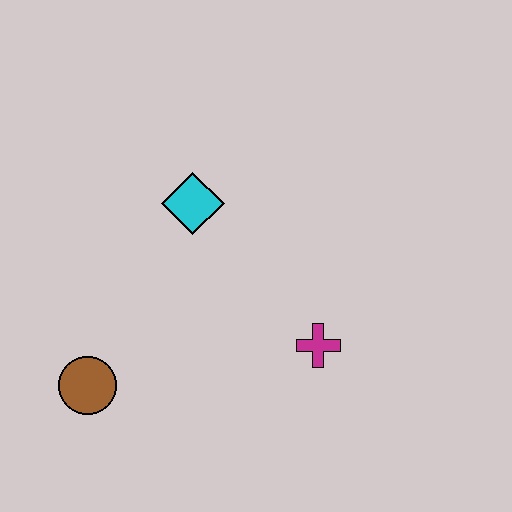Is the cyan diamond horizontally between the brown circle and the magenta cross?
Yes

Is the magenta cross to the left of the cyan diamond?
No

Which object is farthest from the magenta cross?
The brown circle is farthest from the magenta cross.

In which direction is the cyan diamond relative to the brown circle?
The cyan diamond is above the brown circle.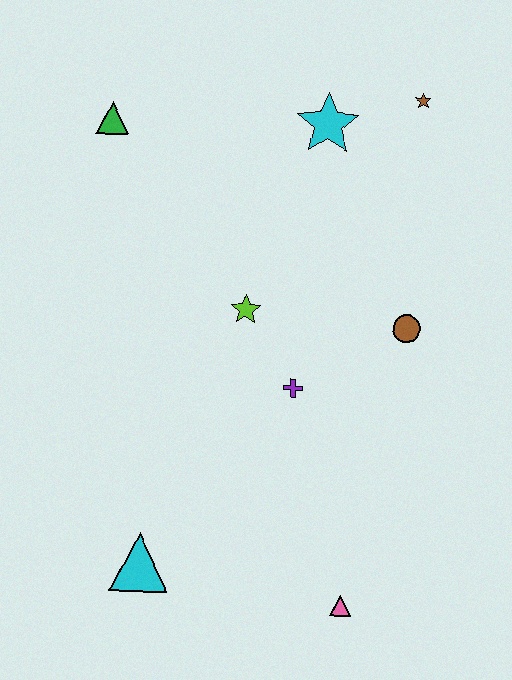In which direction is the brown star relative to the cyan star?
The brown star is to the right of the cyan star.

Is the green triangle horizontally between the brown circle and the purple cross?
No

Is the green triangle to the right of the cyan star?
No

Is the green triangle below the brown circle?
No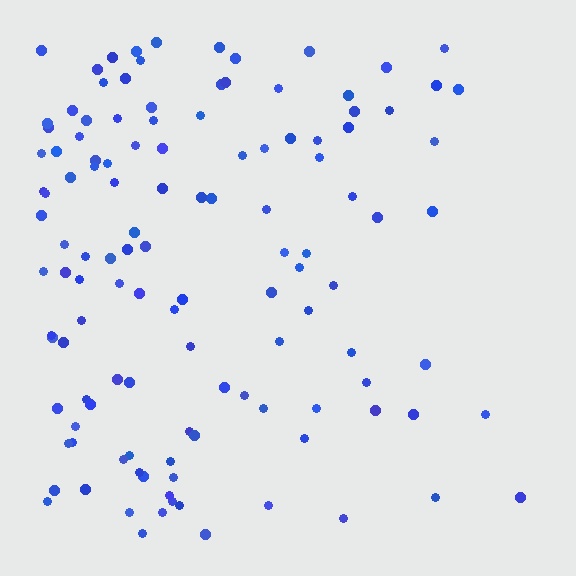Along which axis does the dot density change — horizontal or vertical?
Horizontal.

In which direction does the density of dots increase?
From right to left, with the left side densest.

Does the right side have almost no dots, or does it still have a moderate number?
Still a moderate number, just noticeably fewer than the left.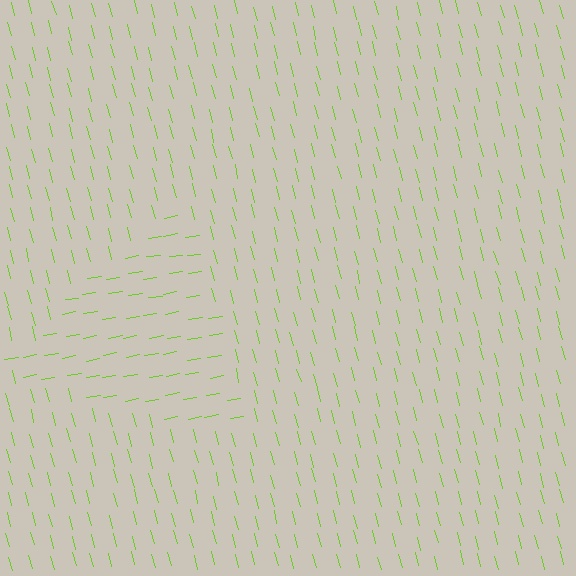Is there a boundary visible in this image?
Yes, there is a texture boundary formed by a change in line orientation.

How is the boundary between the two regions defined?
The boundary is defined purely by a change in line orientation (approximately 84 degrees difference). All lines are the same color and thickness.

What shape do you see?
I see a triangle.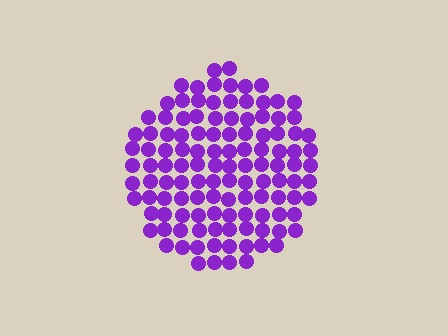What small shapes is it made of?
It is made of small circles.